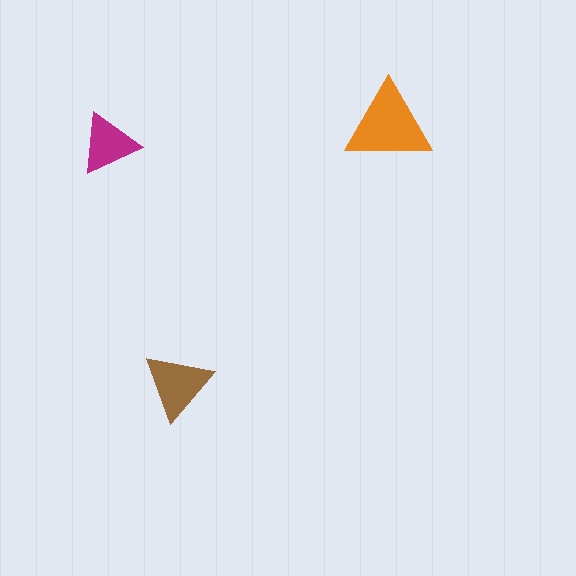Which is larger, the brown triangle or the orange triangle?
The orange one.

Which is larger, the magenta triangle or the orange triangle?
The orange one.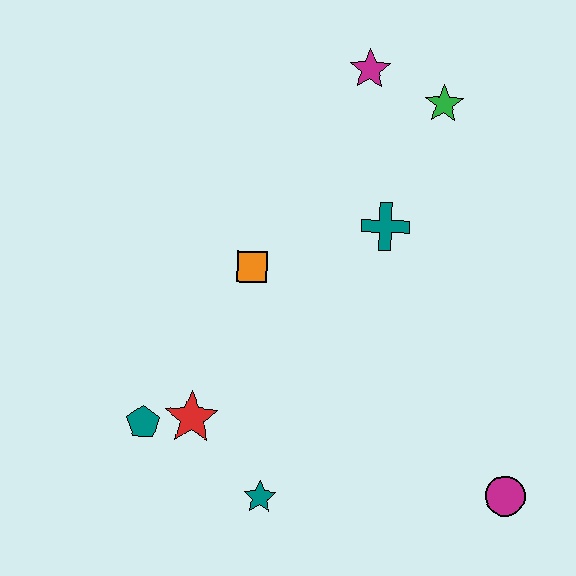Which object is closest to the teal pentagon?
The red star is closest to the teal pentagon.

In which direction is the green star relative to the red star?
The green star is above the red star.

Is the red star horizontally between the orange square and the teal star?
No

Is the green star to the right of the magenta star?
Yes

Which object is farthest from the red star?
The green star is farthest from the red star.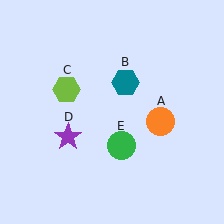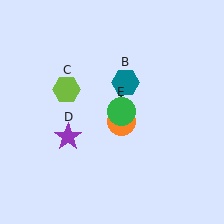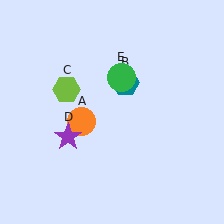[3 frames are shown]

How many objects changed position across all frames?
2 objects changed position: orange circle (object A), green circle (object E).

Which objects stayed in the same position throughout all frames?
Teal hexagon (object B) and lime hexagon (object C) and purple star (object D) remained stationary.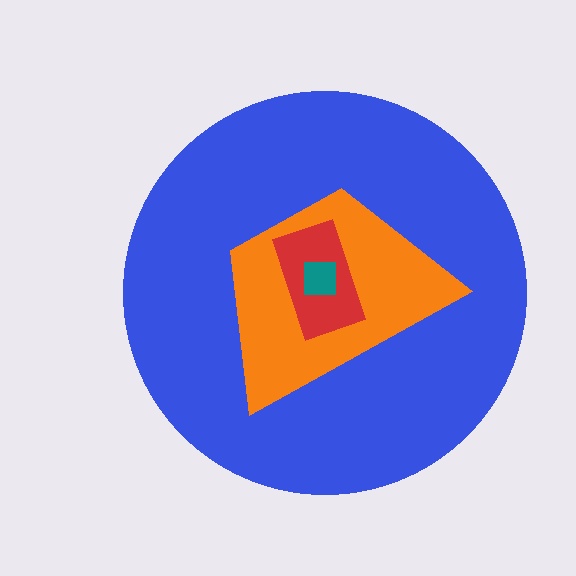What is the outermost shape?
The blue circle.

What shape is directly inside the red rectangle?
The teal square.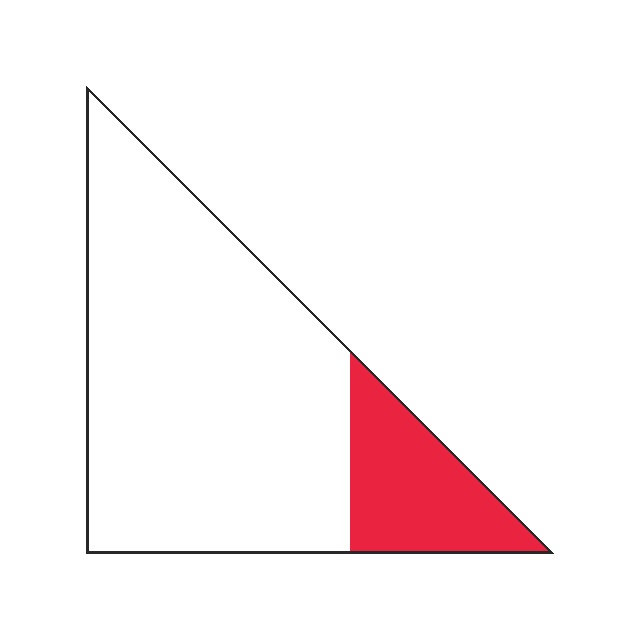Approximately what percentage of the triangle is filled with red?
Approximately 20%.